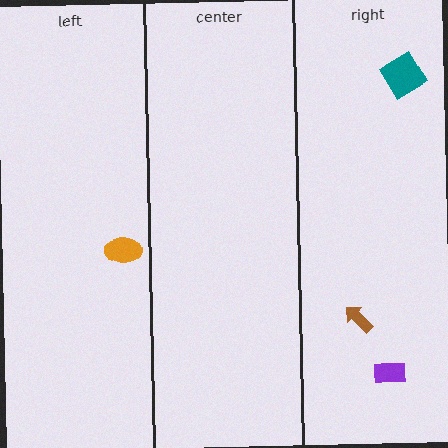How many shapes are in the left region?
1.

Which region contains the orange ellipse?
The left region.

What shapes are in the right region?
The brown arrow, the purple rectangle, the teal diamond.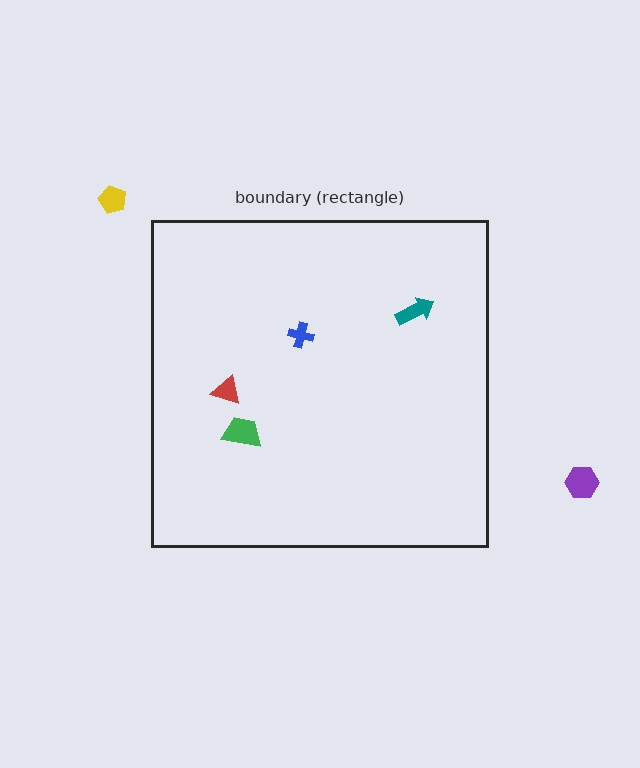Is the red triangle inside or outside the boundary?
Inside.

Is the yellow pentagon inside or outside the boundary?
Outside.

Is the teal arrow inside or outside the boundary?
Inside.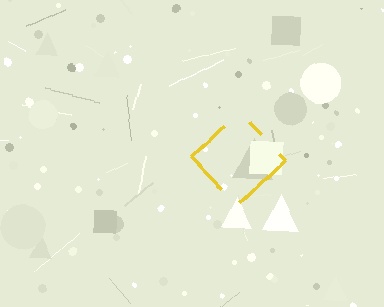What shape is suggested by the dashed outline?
The dashed outline suggests a diamond.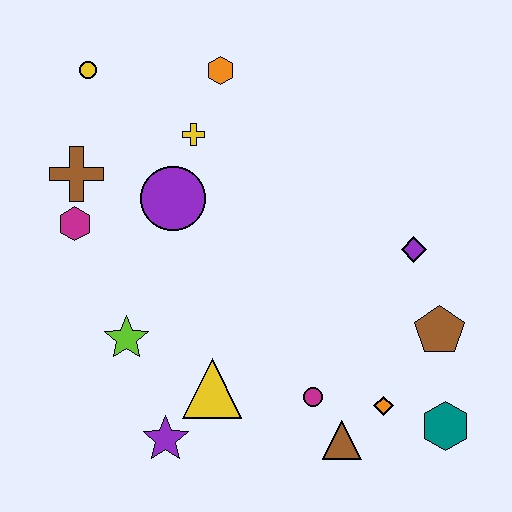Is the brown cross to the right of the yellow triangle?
No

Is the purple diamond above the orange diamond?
Yes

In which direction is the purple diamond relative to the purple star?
The purple diamond is to the right of the purple star.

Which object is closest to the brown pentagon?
The purple diamond is closest to the brown pentagon.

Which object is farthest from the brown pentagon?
The yellow circle is farthest from the brown pentagon.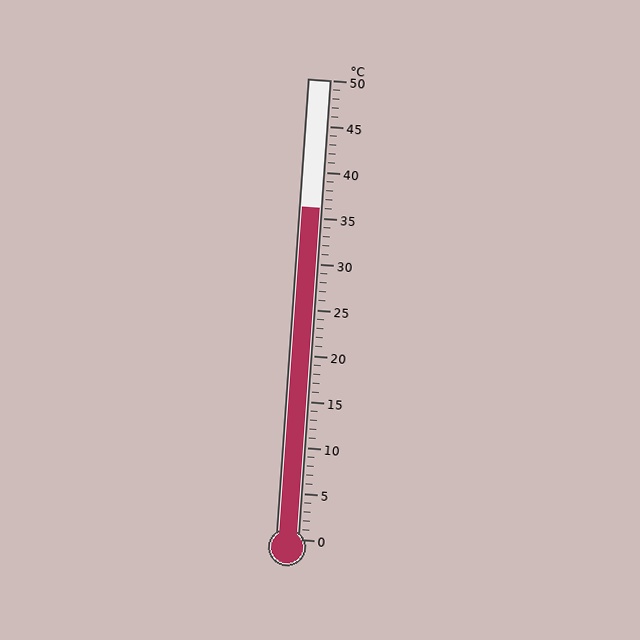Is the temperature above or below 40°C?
The temperature is below 40°C.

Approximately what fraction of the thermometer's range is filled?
The thermometer is filled to approximately 70% of its range.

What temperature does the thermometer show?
The thermometer shows approximately 36°C.